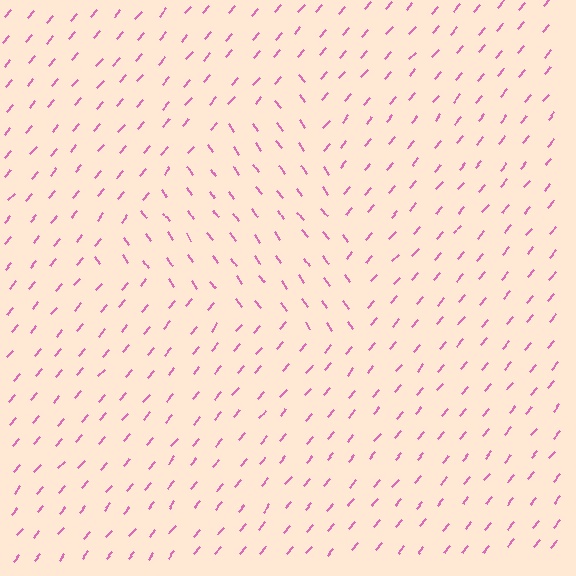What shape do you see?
I see a triangle.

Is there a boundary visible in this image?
Yes, there is a texture boundary formed by a change in line orientation.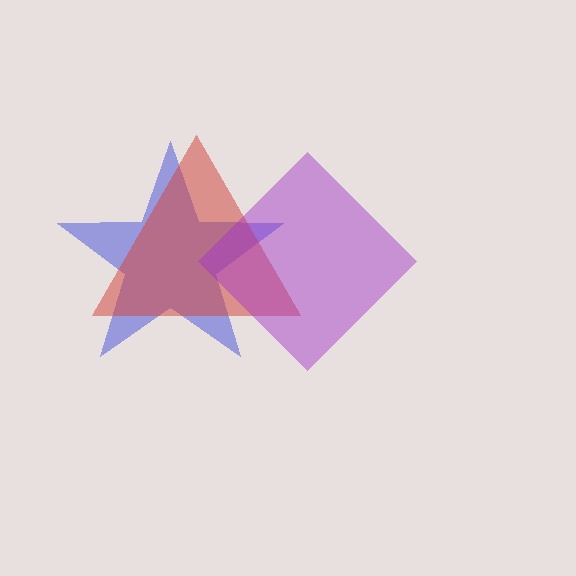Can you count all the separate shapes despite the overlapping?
Yes, there are 3 separate shapes.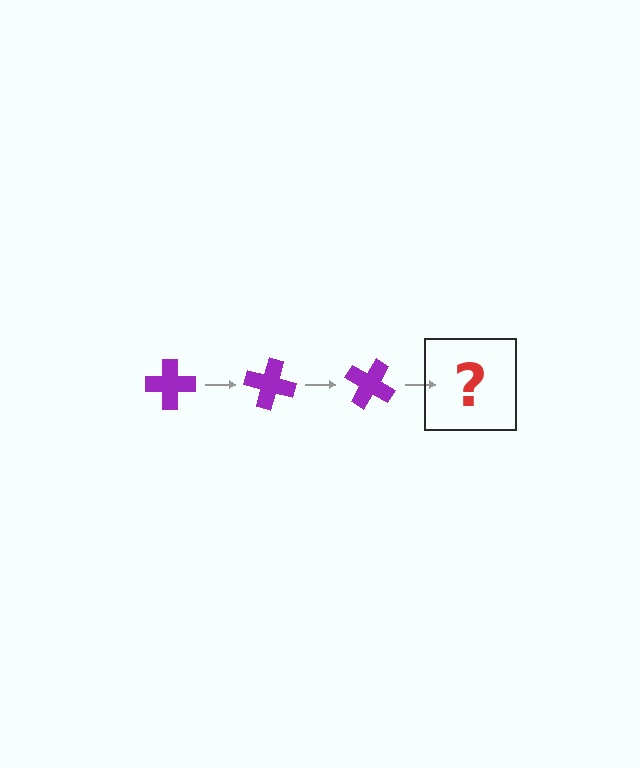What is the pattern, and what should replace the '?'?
The pattern is that the cross rotates 15 degrees each step. The '?' should be a purple cross rotated 45 degrees.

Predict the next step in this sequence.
The next step is a purple cross rotated 45 degrees.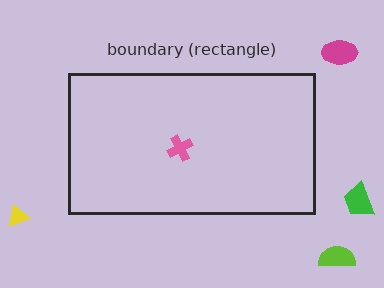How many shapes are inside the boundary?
1 inside, 4 outside.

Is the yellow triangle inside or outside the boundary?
Outside.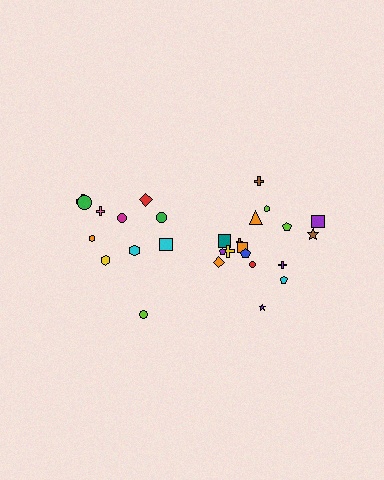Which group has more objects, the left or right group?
The right group.